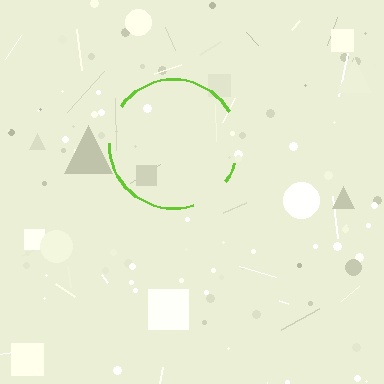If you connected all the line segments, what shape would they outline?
They would outline a circle.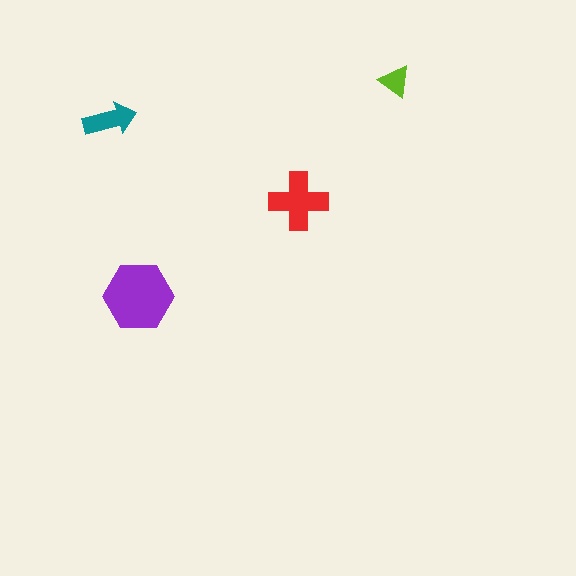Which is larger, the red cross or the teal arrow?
The red cross.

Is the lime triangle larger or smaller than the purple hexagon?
Smaller.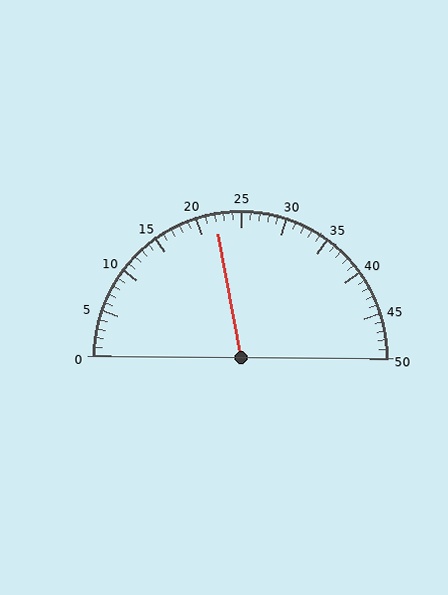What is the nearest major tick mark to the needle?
The nearest major tick mark is 20.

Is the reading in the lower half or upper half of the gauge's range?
The reading is in the lower half of the range (0 to 50).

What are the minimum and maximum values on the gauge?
The gauge ranges from 0 to 50.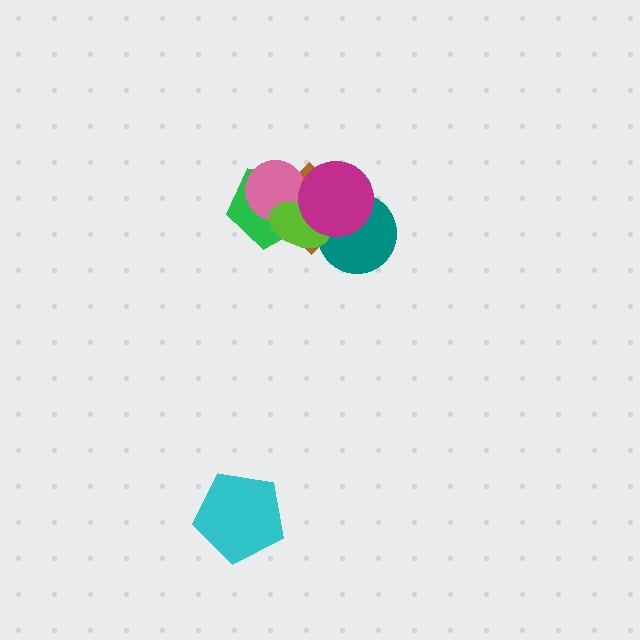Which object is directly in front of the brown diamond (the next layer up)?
The green pentagon is directly in front of the brown diamond.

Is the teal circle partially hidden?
Yes, it is partially covered by another shape.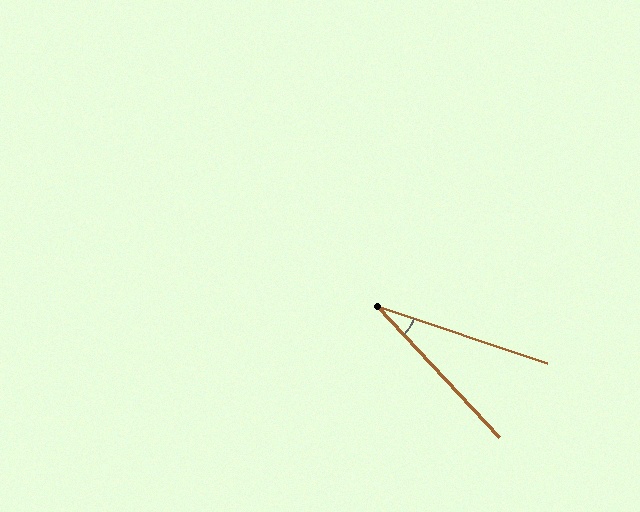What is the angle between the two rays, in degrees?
Approximately 29 degrees.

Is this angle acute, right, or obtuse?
It is acute.